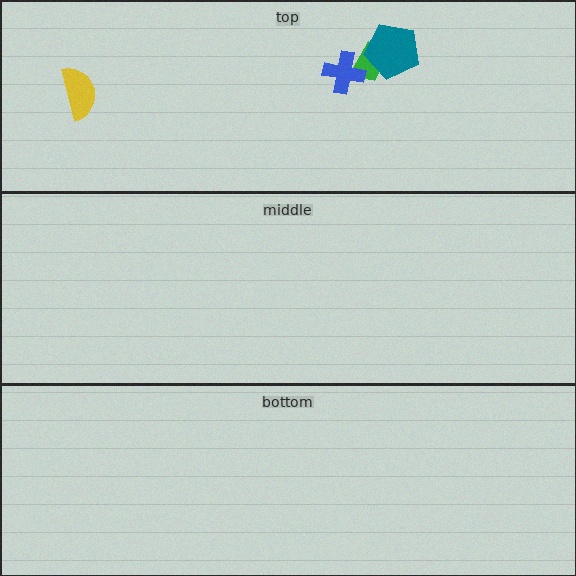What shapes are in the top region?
The yellow semicircle, the green trapezoid, the teal pentagon, the blue cross.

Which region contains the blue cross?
The top region.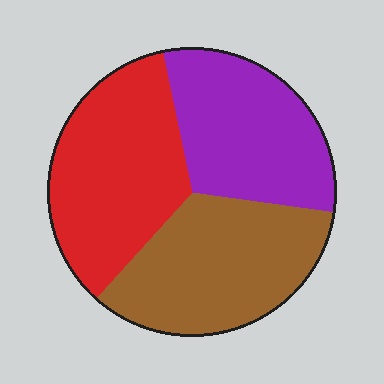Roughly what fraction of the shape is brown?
Brown takes up about one third (1/3) of the shape.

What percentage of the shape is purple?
Purple takes up between a sixth and a third of the shape.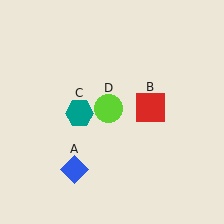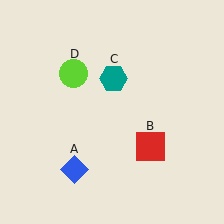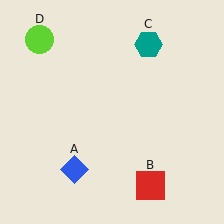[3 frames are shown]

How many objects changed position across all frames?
3 objects changed position: red square (object B), teal hexagon (object C), lime circle (object D).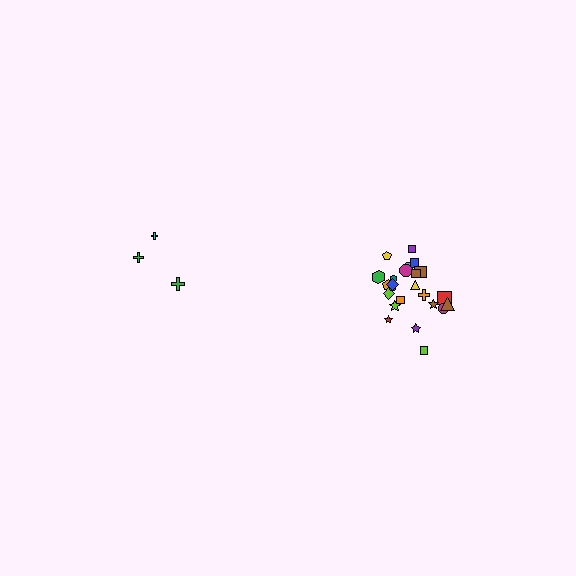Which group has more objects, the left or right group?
The right group.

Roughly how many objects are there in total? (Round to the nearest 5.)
Roughly 30 objects in total.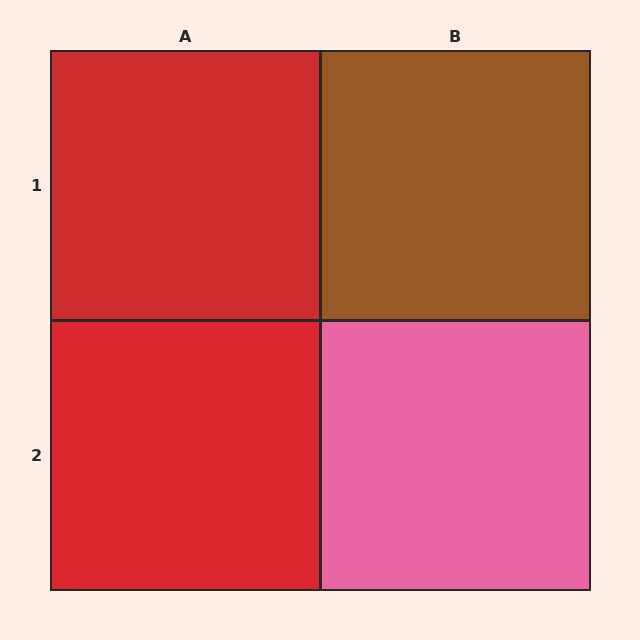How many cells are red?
2 cells are red.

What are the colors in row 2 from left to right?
Red, pink.